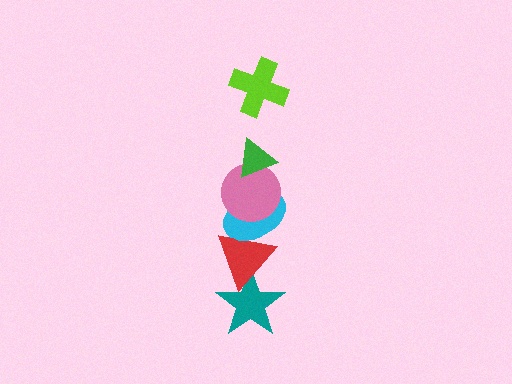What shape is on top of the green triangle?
The lime cross is on top of the green triangle.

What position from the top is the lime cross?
The lime cross is 1st from the top.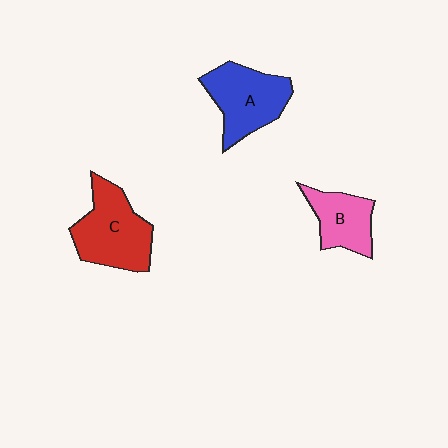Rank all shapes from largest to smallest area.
From largest to smallest: C (red), A (blue), B (pink).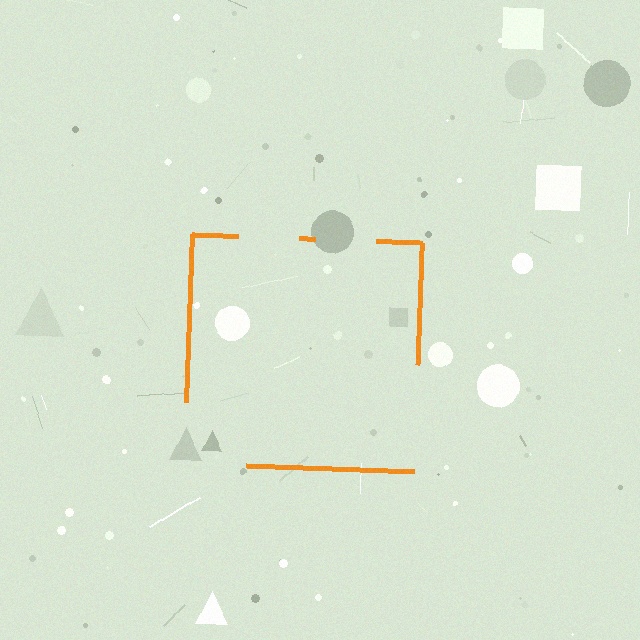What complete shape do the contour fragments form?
The contour fragments form a square.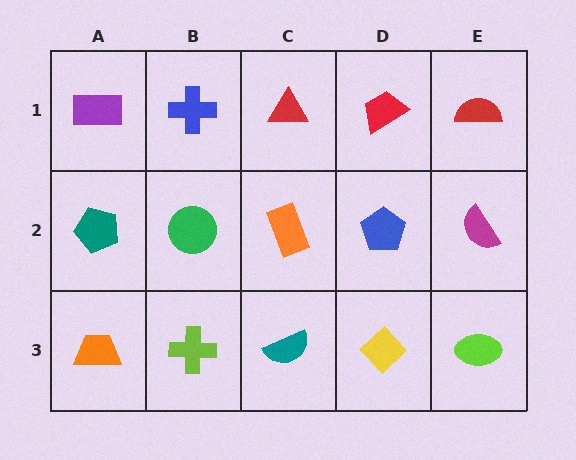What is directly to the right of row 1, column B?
A red triangle.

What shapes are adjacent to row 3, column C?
An orange rectangle (row 2, column C), a lime cross (row 3, column B), a yellow diamond (row 3, column D).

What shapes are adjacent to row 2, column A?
A purple rectangle (row 1, column A), an orange trapezoid (row 3, column A), a green circle (row 2, column B).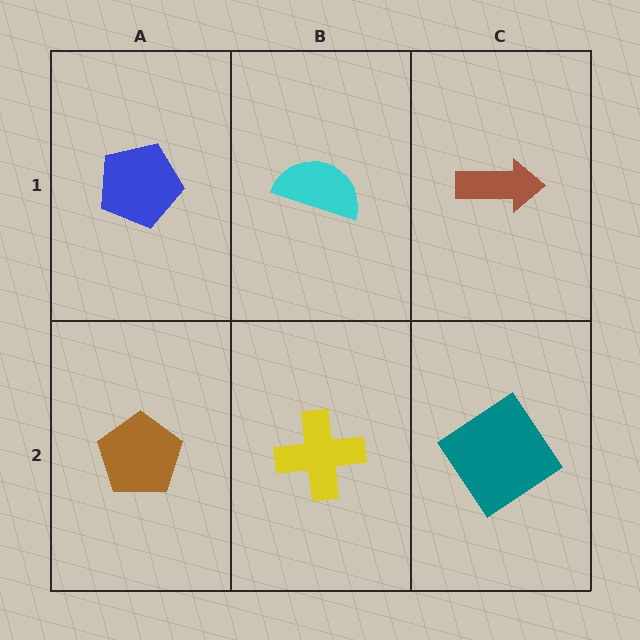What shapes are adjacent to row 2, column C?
A brown arrow (row 1, column C), a yellow cross (row 2, column B).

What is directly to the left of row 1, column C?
A cyan semicircle.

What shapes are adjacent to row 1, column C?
A teal diamond (row 2, column C), a cyan semicircle (row 1, column B).